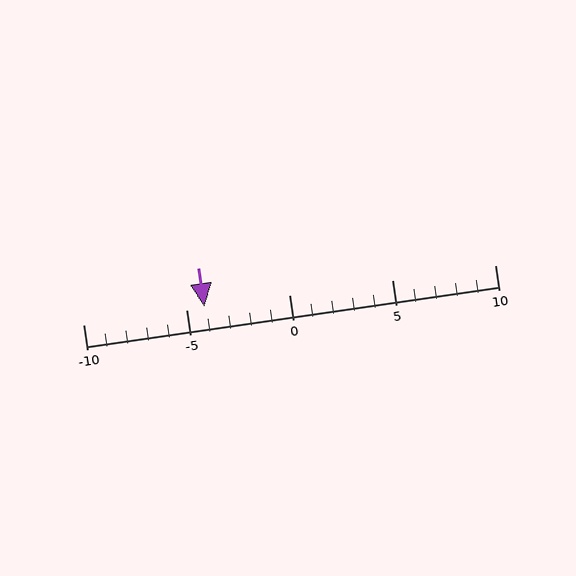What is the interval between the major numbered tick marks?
The major tick marks are spaced 5 units apart.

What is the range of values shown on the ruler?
The ruler shows values from -10 to 10.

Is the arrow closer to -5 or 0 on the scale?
The arrow is closer to -5.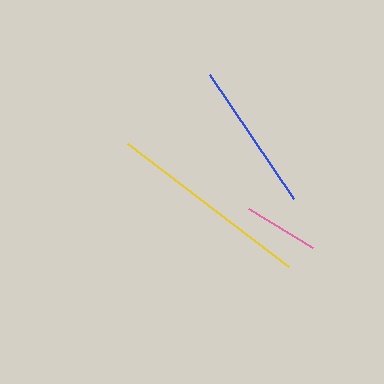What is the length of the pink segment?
The pink segment is approximately 74 pixels long.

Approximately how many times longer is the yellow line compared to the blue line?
The yellow line is approximately 1.4 times the length of the blue line.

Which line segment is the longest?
The yellow line is the longest at approximately 203 pixels.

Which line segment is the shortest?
The pink line is the shortest at approximately 74 pixels.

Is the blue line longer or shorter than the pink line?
The blue line is longer than the pink line.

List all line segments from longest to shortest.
From longest to shortest: yellow, blue, pink.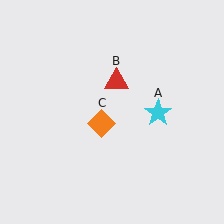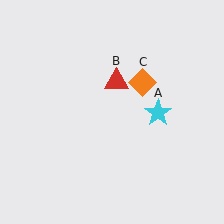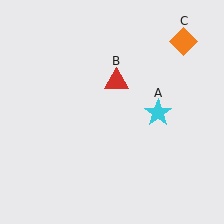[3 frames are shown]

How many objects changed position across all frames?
1 object changed position: orange diamond (object C).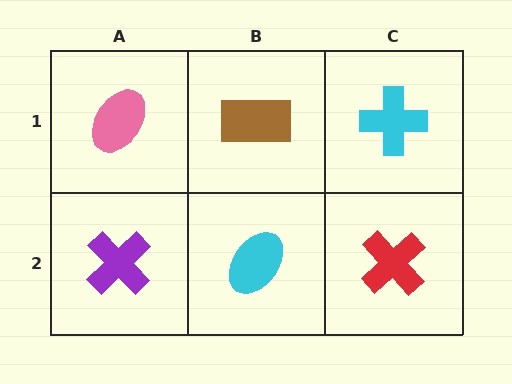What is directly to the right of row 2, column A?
A cyan ellipse.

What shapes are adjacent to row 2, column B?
A brown rectangle (row 1, column B), a purple cross (row 2, column A), a red cross (row 2, column C).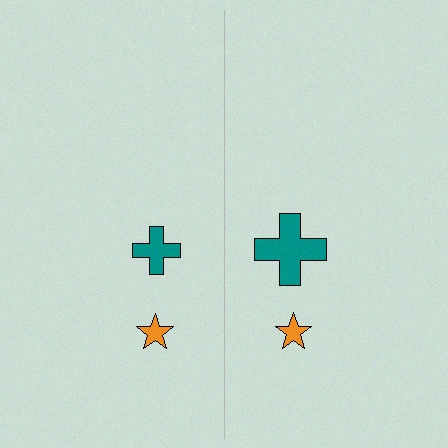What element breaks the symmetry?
The teal cross on the right side has a different size than its mirror counterpart.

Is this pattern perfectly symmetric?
No, the pattern is not perfectly symmetric. The teal cross on the right side has a different size than its mirror counterpart.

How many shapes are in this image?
There are 4 shapes in this image.